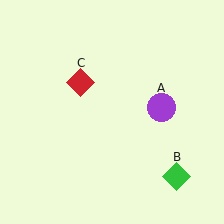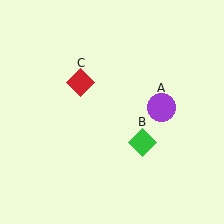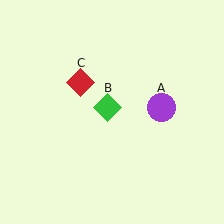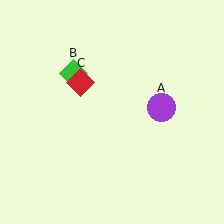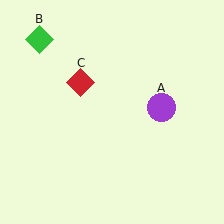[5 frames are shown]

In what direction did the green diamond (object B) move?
The green diamond (object B) moved up and to the left.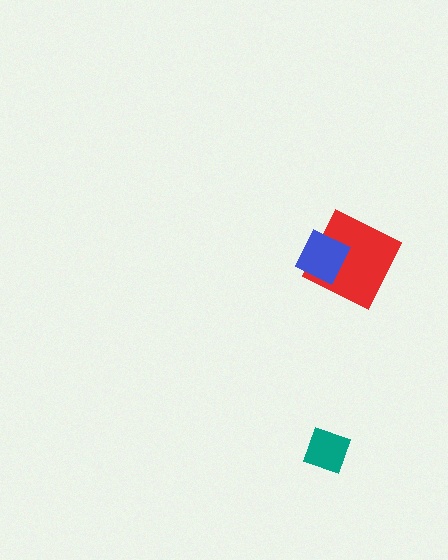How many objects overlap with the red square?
1 object overlaps with the red square.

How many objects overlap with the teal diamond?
0 objects overlap with the teal diamond.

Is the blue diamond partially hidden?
No, no other shape covers it.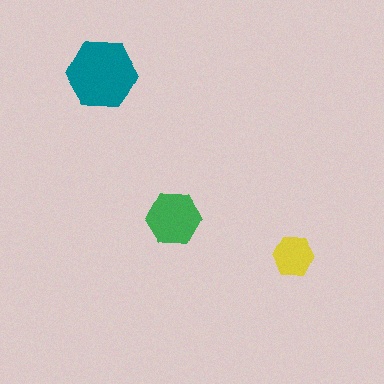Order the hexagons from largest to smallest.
the teal one, the green one, the yellow one.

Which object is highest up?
The teal hexagon is topmost.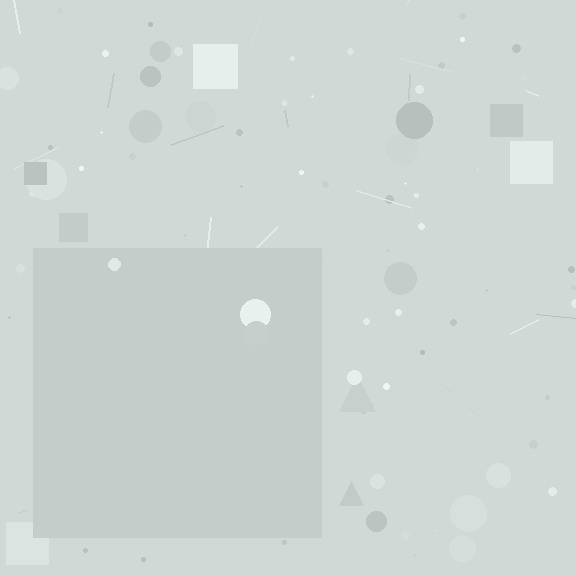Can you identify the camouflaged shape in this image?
The camouflaged shape is a square.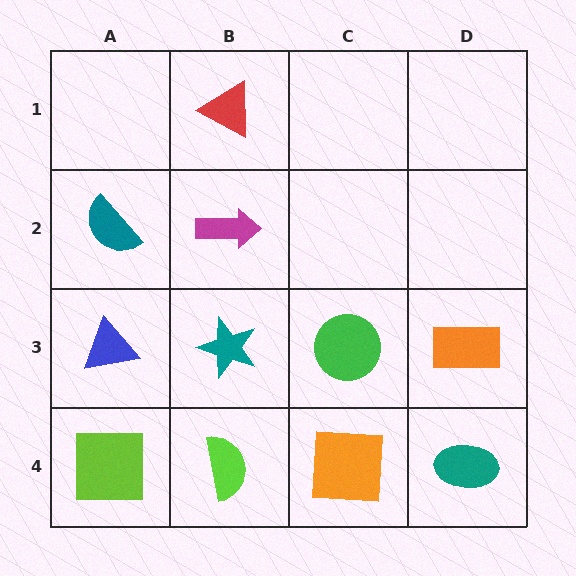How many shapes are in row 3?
4 shapes.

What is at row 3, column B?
A teal star.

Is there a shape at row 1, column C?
No, that cell is empty.